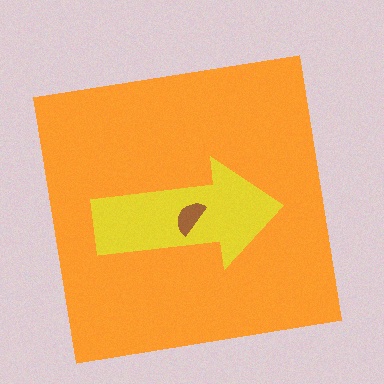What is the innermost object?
The brown semicircle.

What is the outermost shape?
The orange square.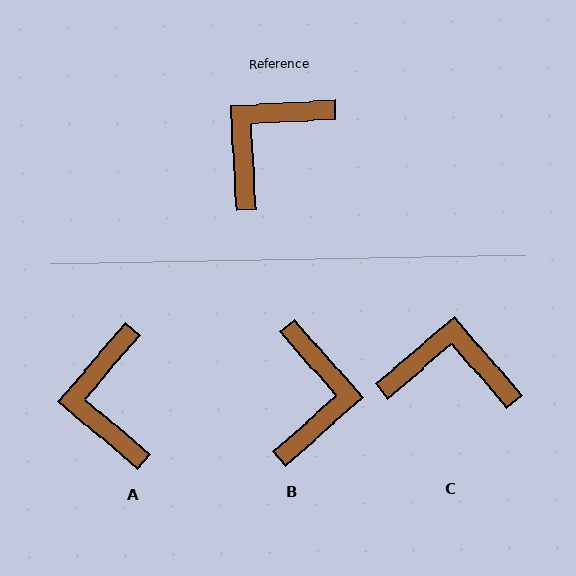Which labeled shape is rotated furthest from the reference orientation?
B, about 142 degrees away.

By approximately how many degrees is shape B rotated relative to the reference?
Approximately 142 degrees clockwise.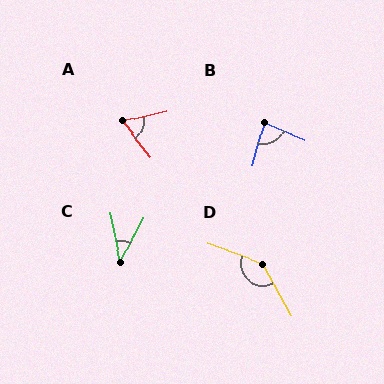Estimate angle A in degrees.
Approximately 64 degrees.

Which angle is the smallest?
C, at approximately 38 degrees.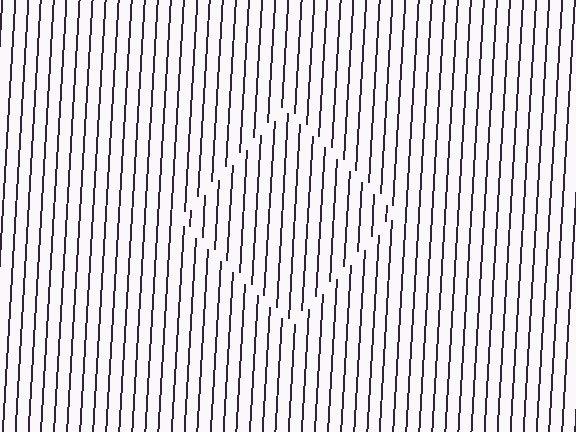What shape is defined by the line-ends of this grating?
An illusory square. The interior of the shape contains the same grating, shifted by half a period — the contour is defined by the phase discontinuity where line-ends from the inner and outer gratings abut.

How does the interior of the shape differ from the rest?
The interior of the shape contains the same grating, shifted by half a period — the contour is defined by the phase discontinuity where line-ends from the inner and outer gratings abut.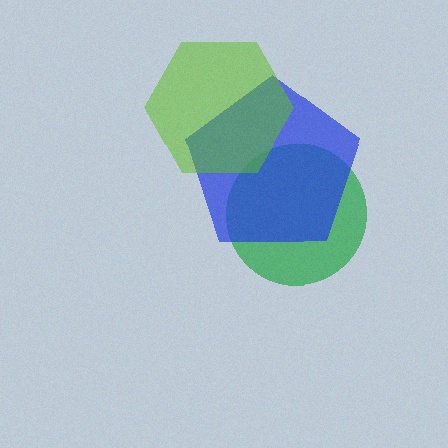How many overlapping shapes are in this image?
There are 3 overlapping shapes in the image.